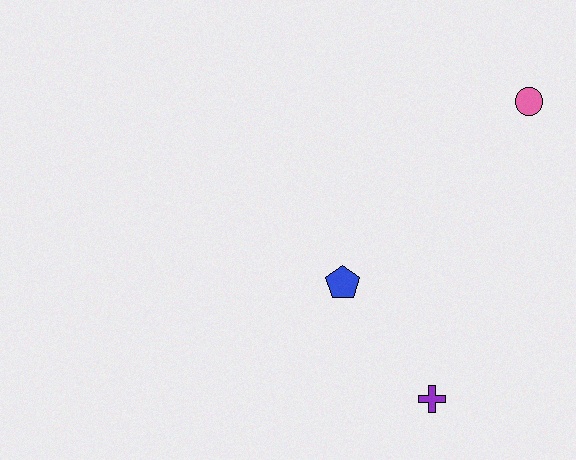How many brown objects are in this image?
There are no brown objects.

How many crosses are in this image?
There is 1 cross.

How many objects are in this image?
There are 3 objects.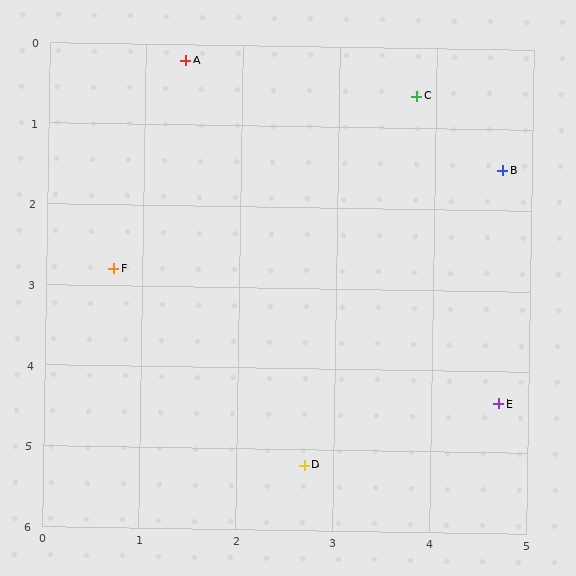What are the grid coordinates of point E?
Point E is at approximately (4.7, 4.4).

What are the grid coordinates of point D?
Point D is at approximately (2.7, 5.2).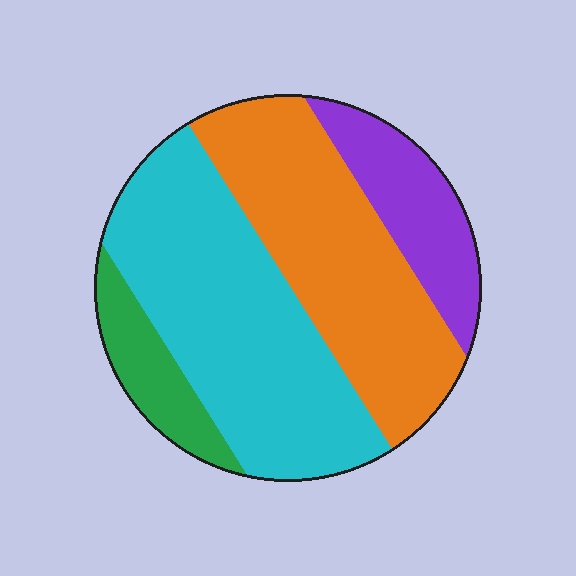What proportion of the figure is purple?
Purple takes up about one sixth (1/6) of the figure.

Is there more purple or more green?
Purple.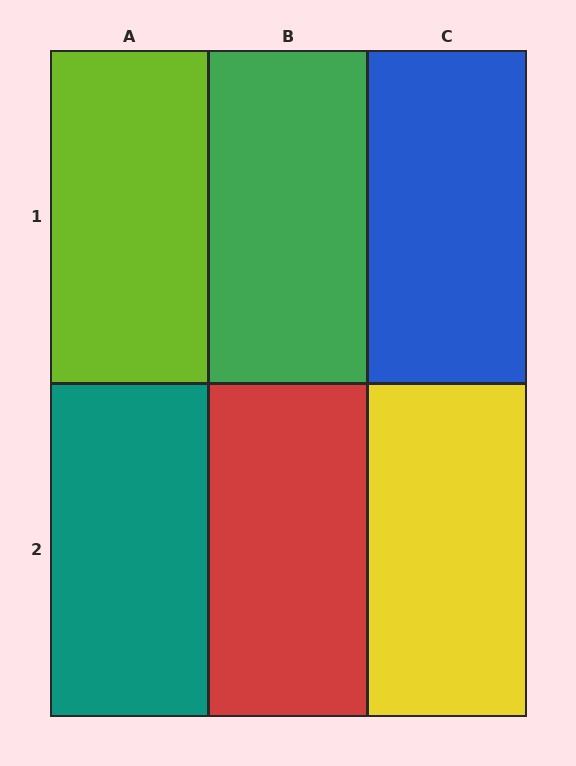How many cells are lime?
1 cell is lime.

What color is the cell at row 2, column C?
Yellow.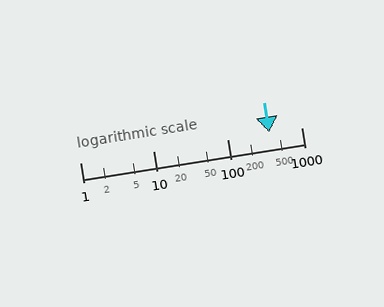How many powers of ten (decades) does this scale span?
The scale spans 3 decades, from 1 to 1000.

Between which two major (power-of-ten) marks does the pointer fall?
The pointer is between 100 and 1000.